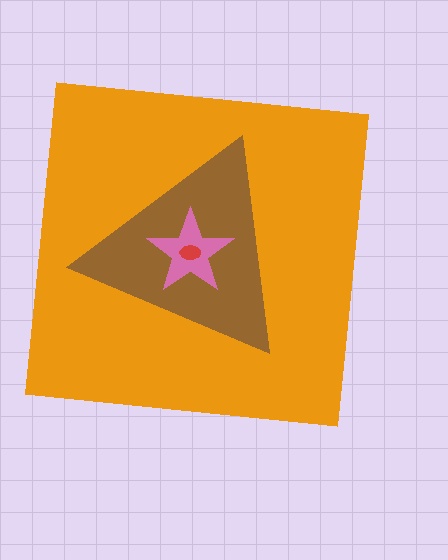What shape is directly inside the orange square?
The brown triangle.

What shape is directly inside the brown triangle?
The pink star.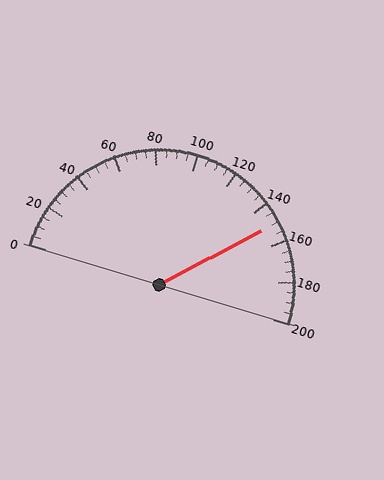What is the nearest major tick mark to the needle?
The nearest major tick mark is 160.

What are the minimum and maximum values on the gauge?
The gauge ranges from 0 to 200.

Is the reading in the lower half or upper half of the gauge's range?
The reading is in the upper half of the range (0 to 200).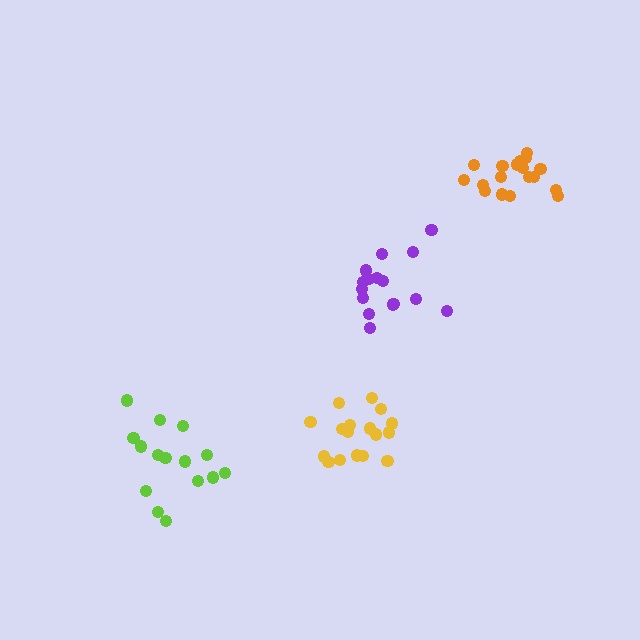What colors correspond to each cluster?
The clusters are colored: purple, yellow, lime, orange.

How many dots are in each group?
Group 1: 16 dots, Group 2: 17 dots, Group 3: 15 dots, Group 4: 19 dots (67 total).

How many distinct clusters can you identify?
There are 4 distinct clusters.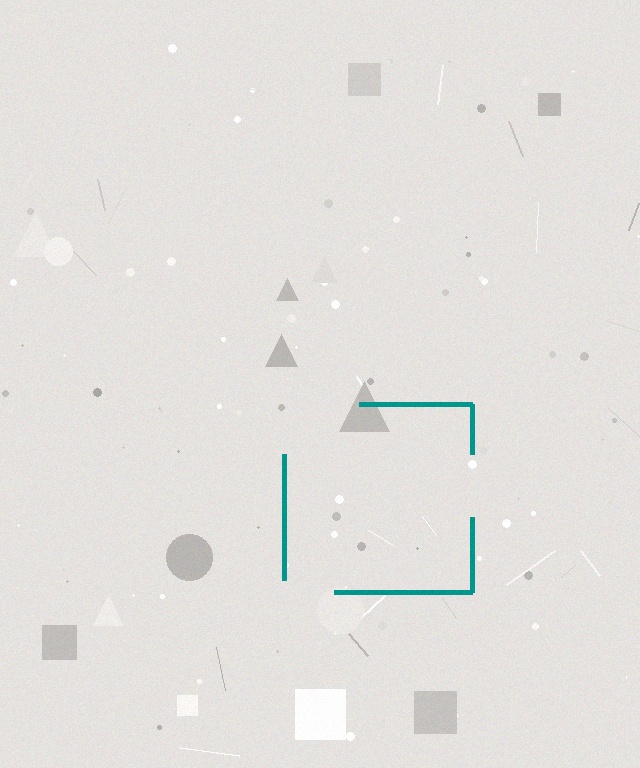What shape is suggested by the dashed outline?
The dashed outline suggests a square.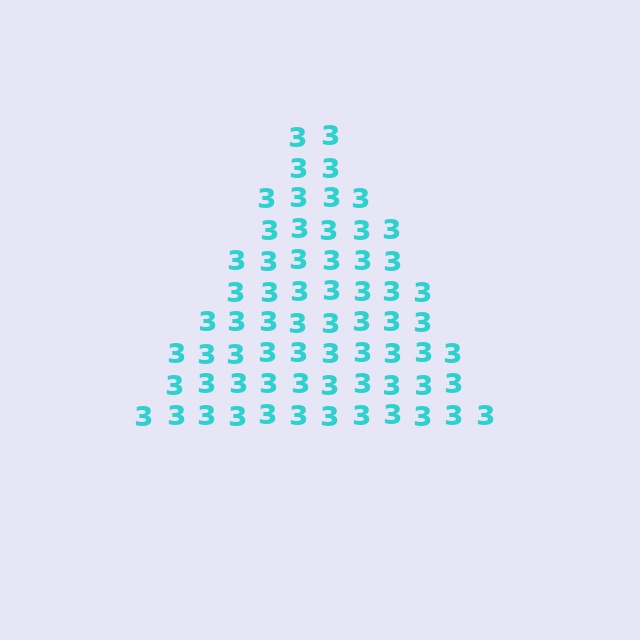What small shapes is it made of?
It is made of small digit 3's.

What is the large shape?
The large shape is a triangle.